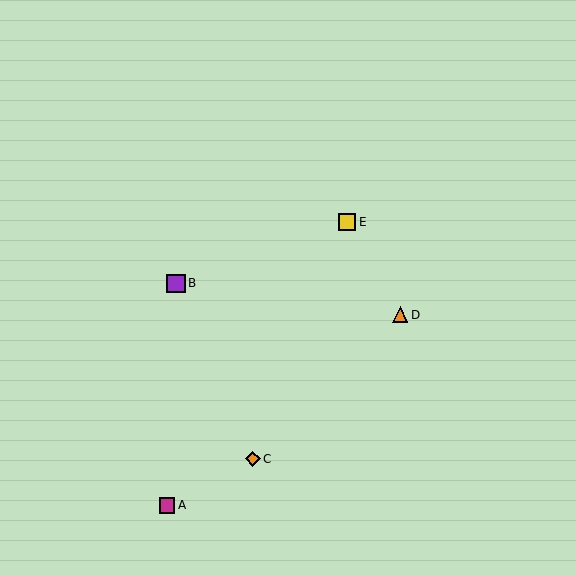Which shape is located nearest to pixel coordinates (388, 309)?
The orange triangle (labeled D) at (400, 315) is nearest to that location.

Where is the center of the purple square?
The center of the purple square is at (176, 283).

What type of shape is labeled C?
Shape C is an orange diamond.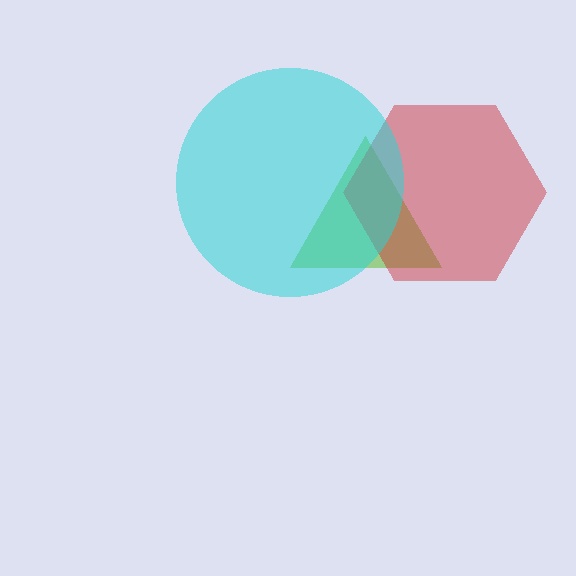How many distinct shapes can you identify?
There are 3 distinct shapes: a lime triangle, a red hexagon, a cyan circle.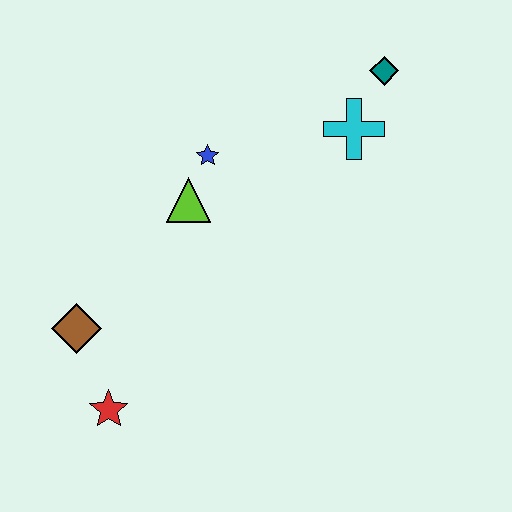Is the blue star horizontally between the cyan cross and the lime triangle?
Yes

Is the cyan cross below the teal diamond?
Yes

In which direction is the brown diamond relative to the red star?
The brown diamond is above the red star.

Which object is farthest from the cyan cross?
The red star is farthest from the cyan cross.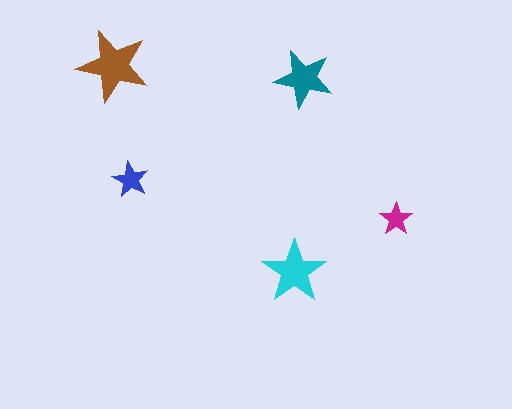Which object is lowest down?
The cyan star is bottommost.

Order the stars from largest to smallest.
the brown one, the cyan one, the teal one, the blue one, the magenta one.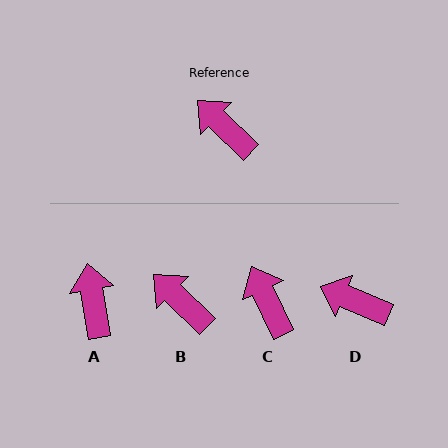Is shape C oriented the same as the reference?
No, it is off by about 21 degrees.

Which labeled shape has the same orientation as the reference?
B.